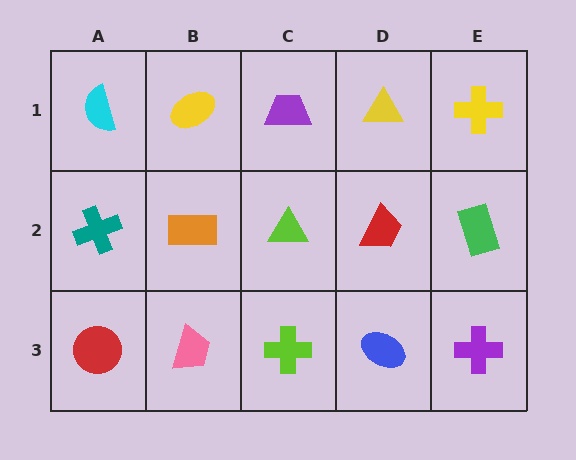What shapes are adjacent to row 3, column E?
A green rectangle (row 2, column E), a blue ellipse (row 3, column D).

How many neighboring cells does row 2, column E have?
3.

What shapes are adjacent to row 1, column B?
An orange rectangle (row 2, column B), a cyan semicircle (row 1, column A), a purple trapezoid (row 1, column C).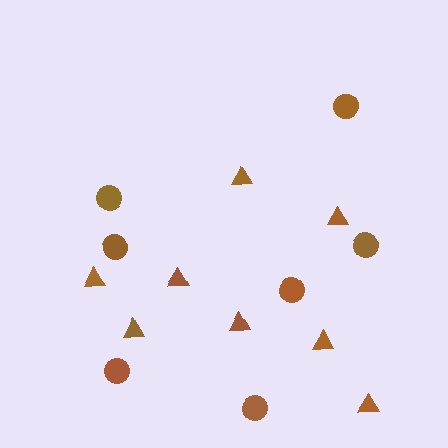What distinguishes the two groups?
There are 2 groups: one group of triangles (8) and one group of circles (7).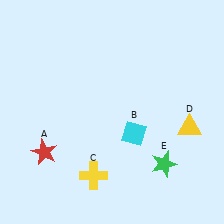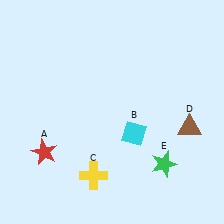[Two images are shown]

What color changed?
The triangle (D) changed from yellow in Image 1 to brown in Image 2.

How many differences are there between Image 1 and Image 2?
There is 1 difference between the two images.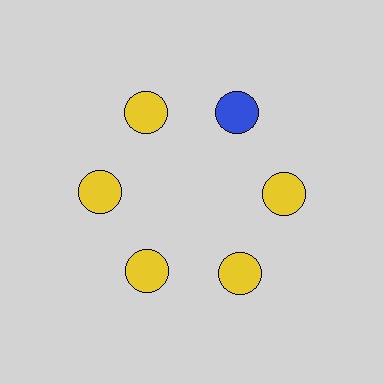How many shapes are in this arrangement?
There are 6 shapes arranged in a ring pattern.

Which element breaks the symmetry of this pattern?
The blue circle at roughly the 1 o'clock position breaks the symmetry. All other shapes are yellow circles.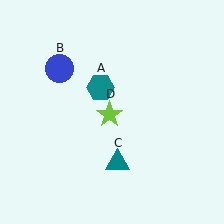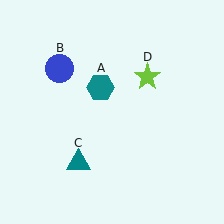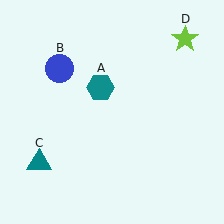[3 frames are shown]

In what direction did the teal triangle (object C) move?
The teal triangle (object C) moved left.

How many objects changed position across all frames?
2 objects changed position: teal triangle (object C), lime star (object D).